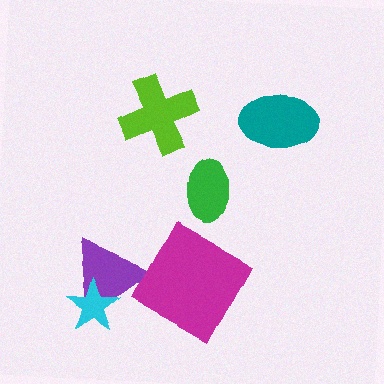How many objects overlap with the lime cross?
0 objects overlap with the lime cross.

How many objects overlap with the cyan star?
1 object overlaps with the cyan star.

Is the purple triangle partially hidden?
Yes, it is partially covered by another shape.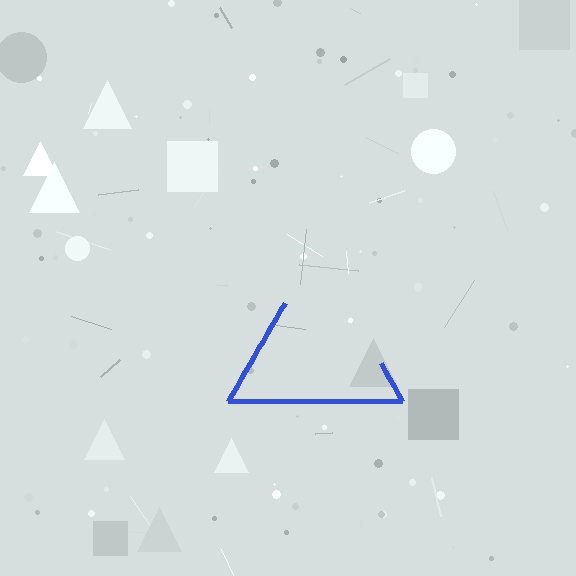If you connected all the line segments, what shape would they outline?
They would outline a triangle.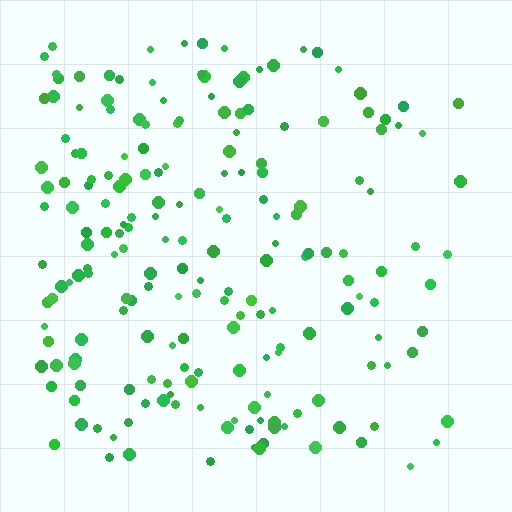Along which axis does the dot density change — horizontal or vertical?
Horizontal.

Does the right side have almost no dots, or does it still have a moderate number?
Still a moderate number, just noticeably fewer than the left.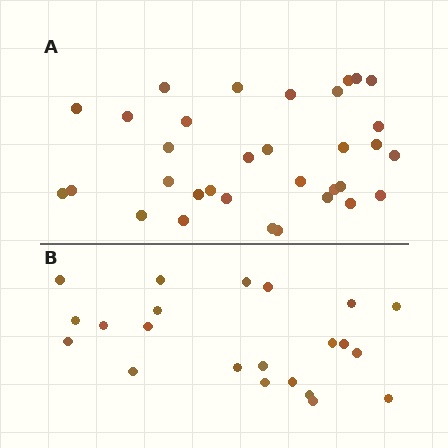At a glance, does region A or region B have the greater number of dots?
Region A (the top region) has more dots.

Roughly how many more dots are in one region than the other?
Region A has roughly 12 or so more dots than region B.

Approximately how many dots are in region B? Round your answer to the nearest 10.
About 20 dots. (The exact count is 22, which rounds to 20.)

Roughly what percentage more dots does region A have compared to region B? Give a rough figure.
About 50% more.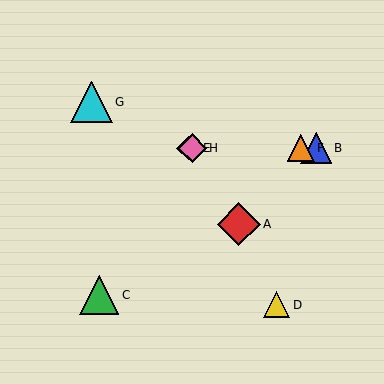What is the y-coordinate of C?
Object C is at y≈295.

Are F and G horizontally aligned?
No, F is at y≈148 and G is at y≈102.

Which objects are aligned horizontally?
Objects B, E, F, H are aligned horizontally.